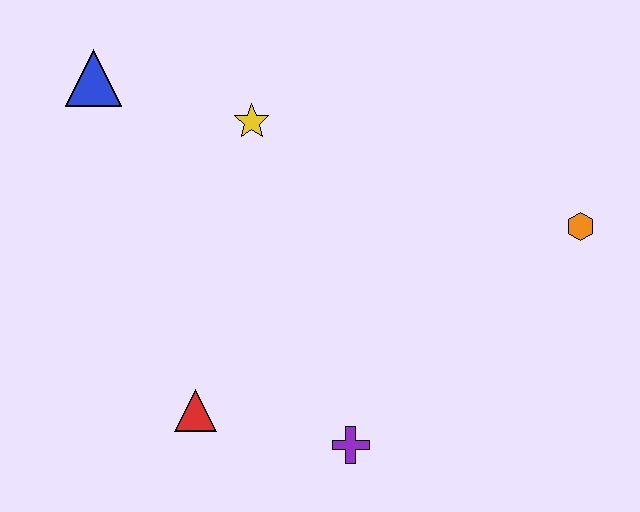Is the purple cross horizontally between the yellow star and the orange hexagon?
Yes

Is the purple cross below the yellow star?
Yes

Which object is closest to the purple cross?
The red triangle is closest to the purple cross.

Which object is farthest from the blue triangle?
The orange hexagon is farthest from the blue triangle.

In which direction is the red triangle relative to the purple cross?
The red triangle is to the left of the purple cross.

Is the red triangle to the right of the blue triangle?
Yes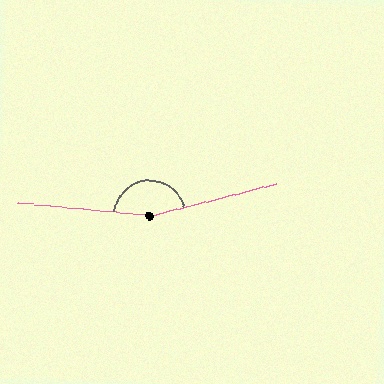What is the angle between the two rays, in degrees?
Approximately 160 degrees.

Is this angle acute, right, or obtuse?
It is obtuse.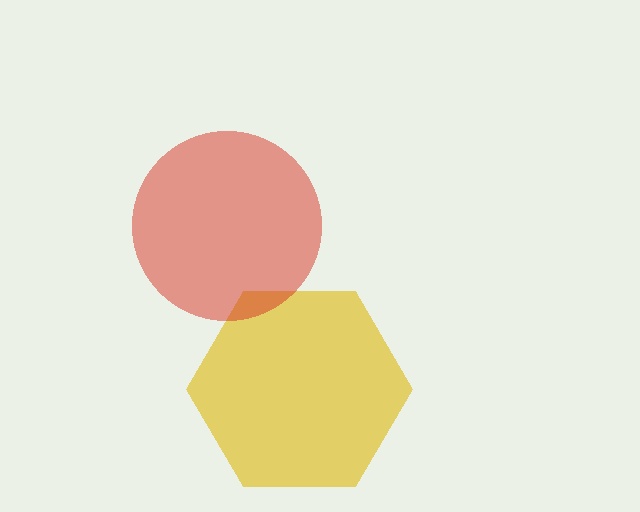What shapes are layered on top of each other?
The layered shapes are: a yellow hexagon, a red circle.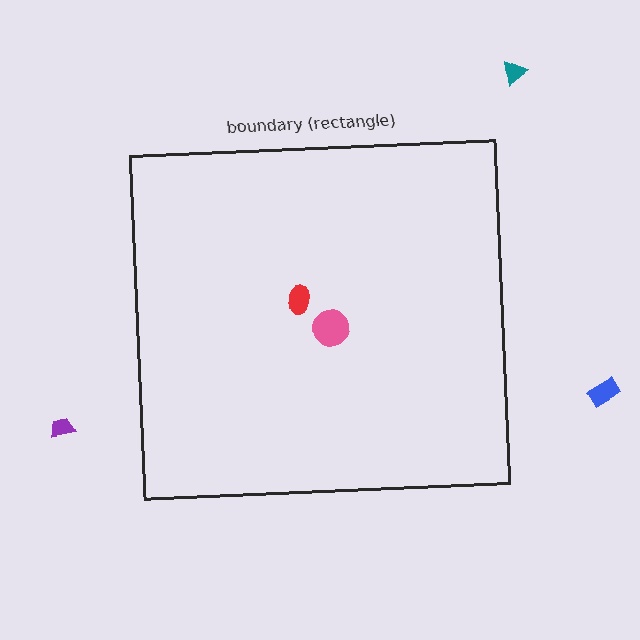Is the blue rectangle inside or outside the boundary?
Outside.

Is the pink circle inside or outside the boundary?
Inside.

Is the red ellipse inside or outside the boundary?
Inside.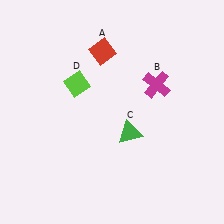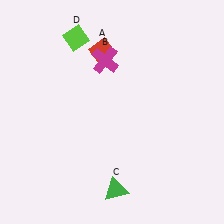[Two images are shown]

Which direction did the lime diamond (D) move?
The lime diamond (D) moved up.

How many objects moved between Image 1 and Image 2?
3 objects moved between the two images.